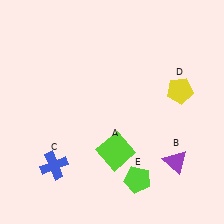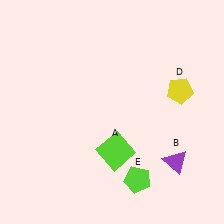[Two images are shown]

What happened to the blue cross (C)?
The blue cross (C) was removed in Image 2. It was in the bottom-left area of Image 1.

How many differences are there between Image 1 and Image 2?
There is 1 difference between the two images.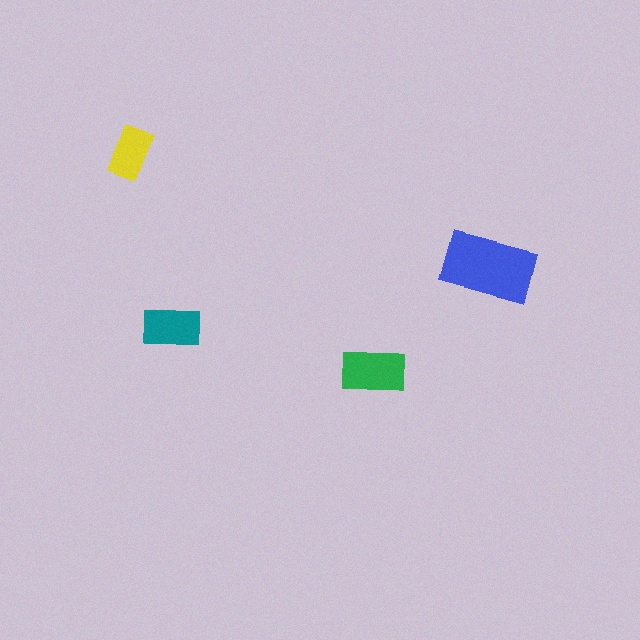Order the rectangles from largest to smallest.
the blue one, the green one, the teal one, the yellow one.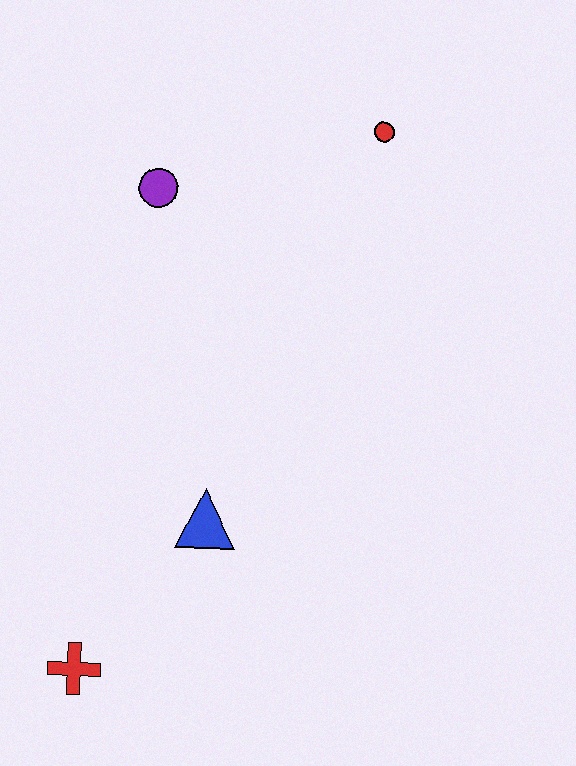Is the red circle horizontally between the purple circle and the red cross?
No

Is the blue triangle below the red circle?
Yes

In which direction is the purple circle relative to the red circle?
The purple circle is to the left of the red circle.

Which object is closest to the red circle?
The purple circle is closest to the red circle.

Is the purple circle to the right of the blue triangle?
No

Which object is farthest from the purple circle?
The red cross is farthest from the purple circle.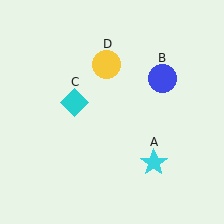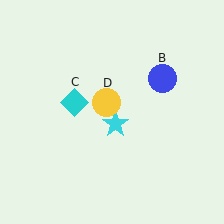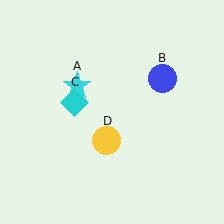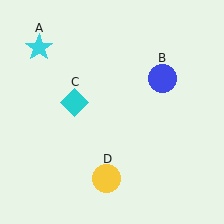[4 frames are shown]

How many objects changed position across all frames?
2 objects changed position: cyan star (object A), yellow circle (object D).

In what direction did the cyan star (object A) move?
The cyan star (object A) moved up and to the left.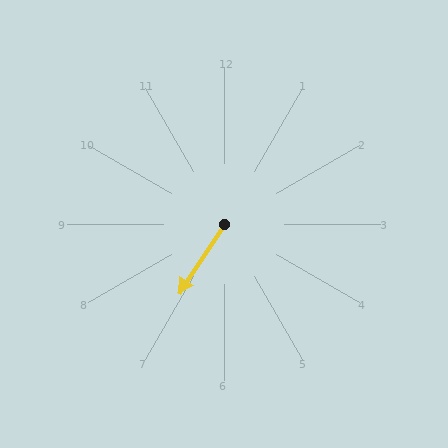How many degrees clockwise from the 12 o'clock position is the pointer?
Approximately 213 degrees.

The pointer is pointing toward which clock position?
Roughly 7 o'clock.